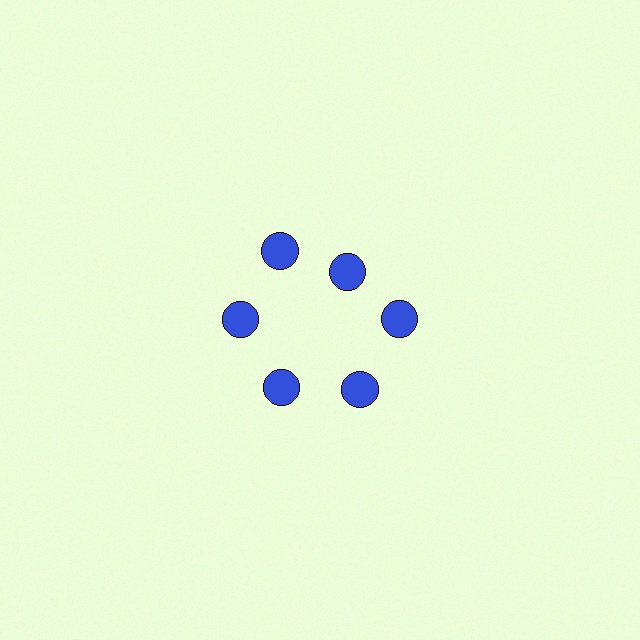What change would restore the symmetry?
The symmetry would be restored by moving it outward, back onto the ring so that all 6 circles sit at equal angles and equal distance from the center.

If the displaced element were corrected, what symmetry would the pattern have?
It would have 6-fold rotational symmetry — the pattern would map onto itself every 60 degrees.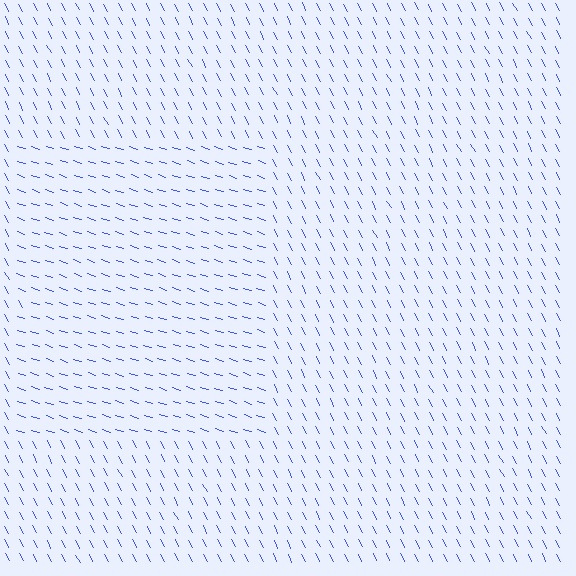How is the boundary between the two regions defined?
The boundary is defined purely by a change in line orientation (approximately 45 degrees difference). All lines are the same color and thickness.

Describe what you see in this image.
The image is filled with small blue line segments. A rectangle region in the image has lines oriented differently from the surrounding lines, creating a visible texture boundary.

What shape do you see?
I see a rectangle.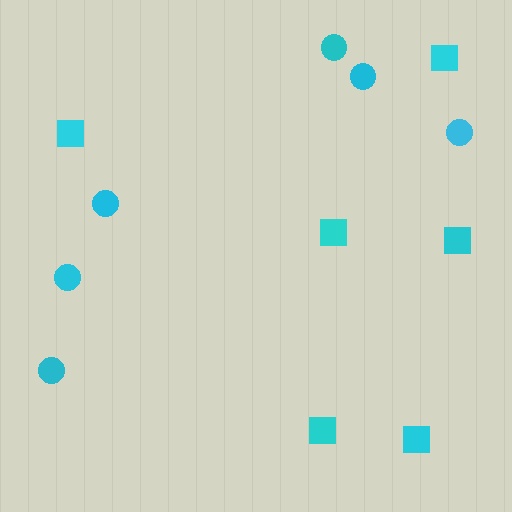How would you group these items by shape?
There are 2 groups: one group of circles (6) and one group of squares (6).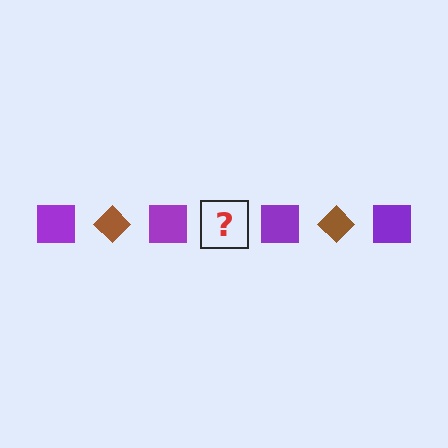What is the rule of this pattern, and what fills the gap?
The rule is that the pattern alternates between purple square and brown diamond. The gap should be filled with a brown diamond.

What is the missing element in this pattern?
The missing element is a brown diamond.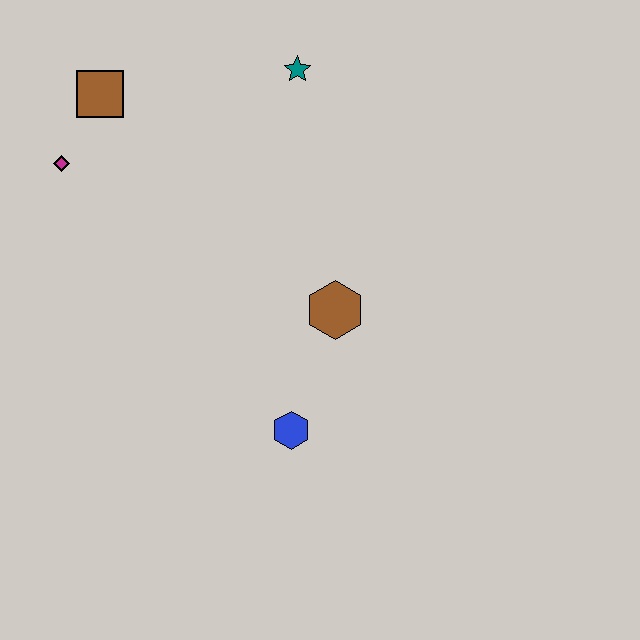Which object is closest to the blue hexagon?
The brown hexagon is closest to the blue hexagon.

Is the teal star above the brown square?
Yes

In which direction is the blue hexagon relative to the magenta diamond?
The blue hexagon is below the magenta diamond.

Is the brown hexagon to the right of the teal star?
Yes